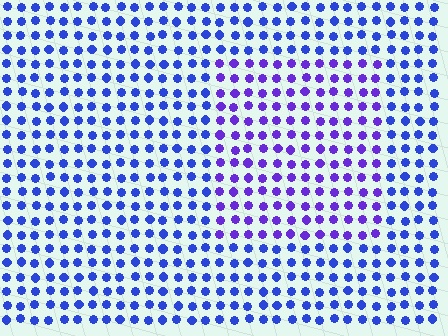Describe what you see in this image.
The image is filled with small blue elements in a uniform arrangement. A rectangle-shaped region is visible where the elements are tinted to a slightly different hue, forming a subtle color boundary.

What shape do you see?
I see a rectangle.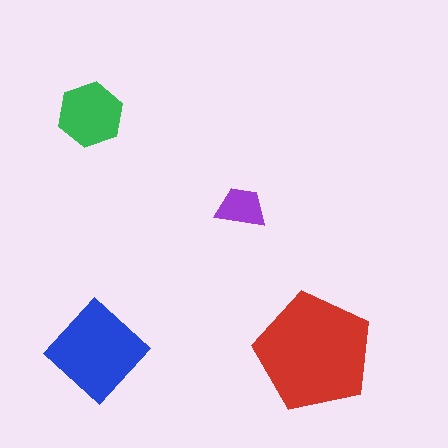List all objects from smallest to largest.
The purple trapezoid, the green hexagon, the blue diamond, the red pentagon.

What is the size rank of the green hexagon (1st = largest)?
3rd.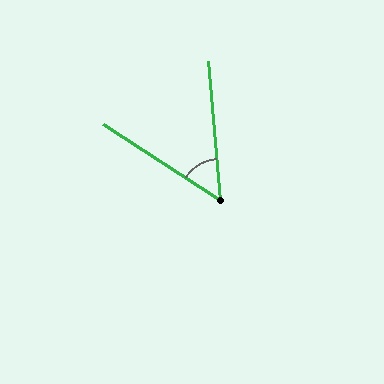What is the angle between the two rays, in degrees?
Approximately 52 degrees.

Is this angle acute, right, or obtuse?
It is acute.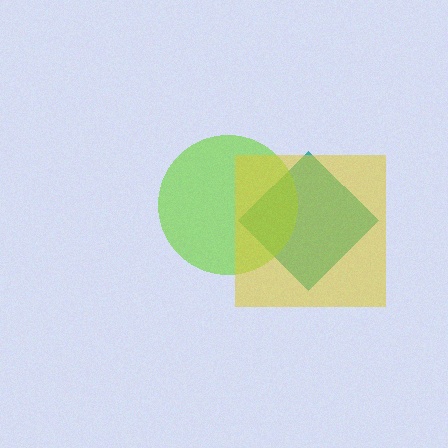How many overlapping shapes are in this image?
There are 3 overlapping shapes in the image.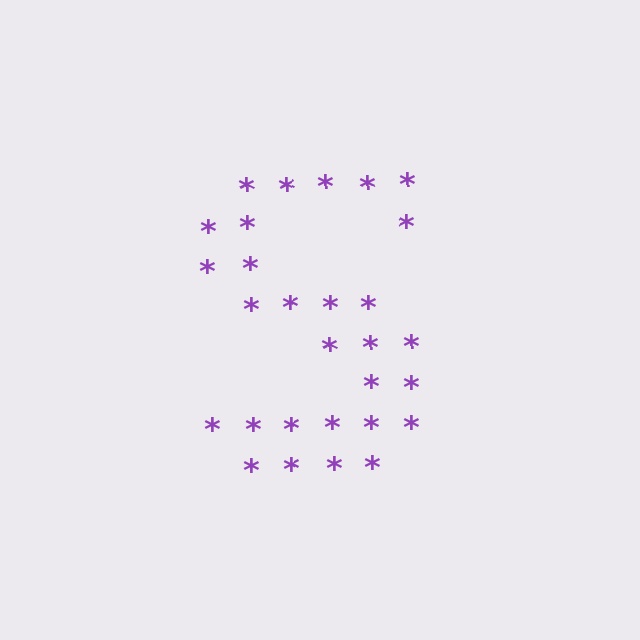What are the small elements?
The small elements are asterisks.